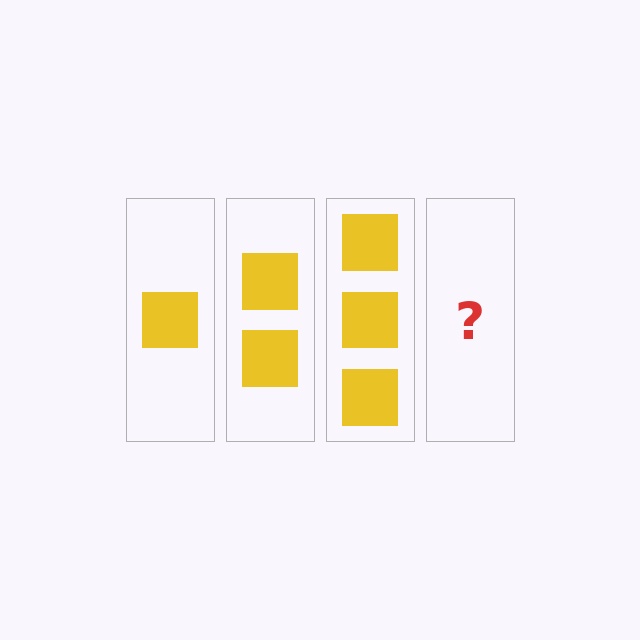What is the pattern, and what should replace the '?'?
The pattern is that each step adds one more square. The '?' should be 4 squares.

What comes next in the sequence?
The next element should be 4 squares.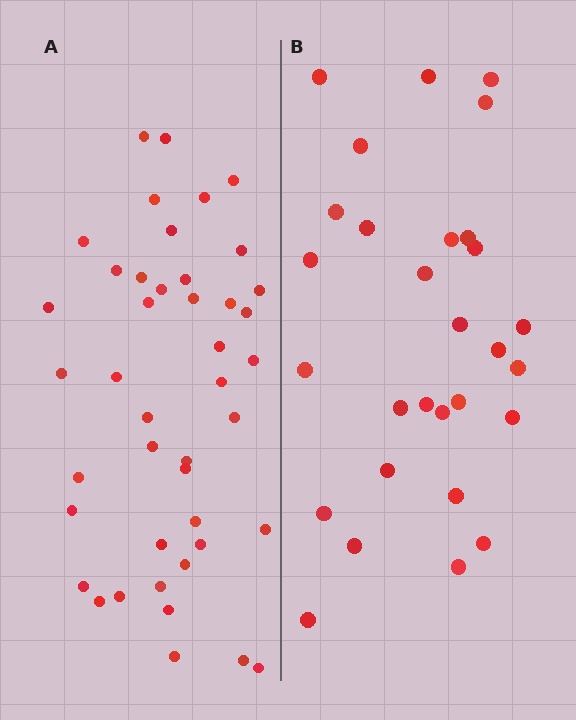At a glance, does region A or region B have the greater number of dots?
Region A (the left region) has more dots.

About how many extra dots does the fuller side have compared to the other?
Region A has approximately 15 more dots than region B.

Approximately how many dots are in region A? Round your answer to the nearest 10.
About 40 dots. (The exact count is 43, which rounds to 40.)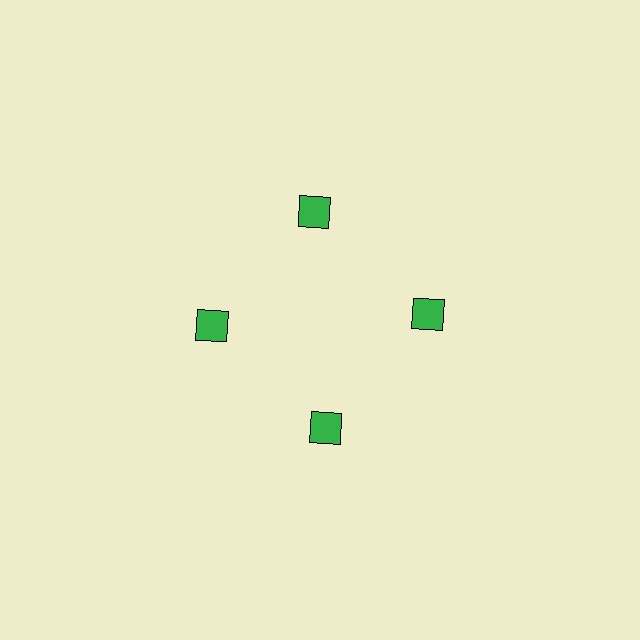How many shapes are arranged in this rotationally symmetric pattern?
There are 4 shapes, arranged in 4 groups of 1.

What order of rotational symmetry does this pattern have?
This pattern has 4-fold rotational symmetry.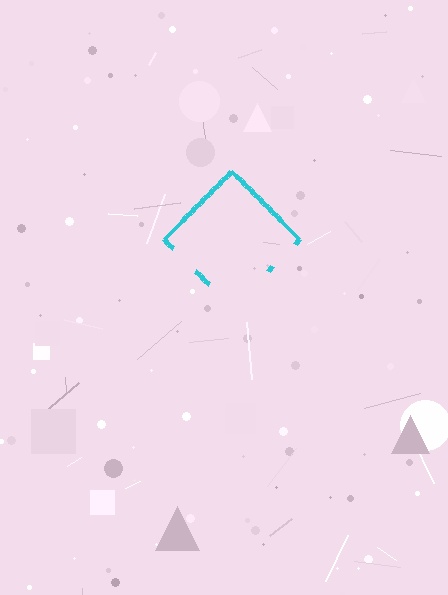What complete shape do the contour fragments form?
The contour fragments form a diamond.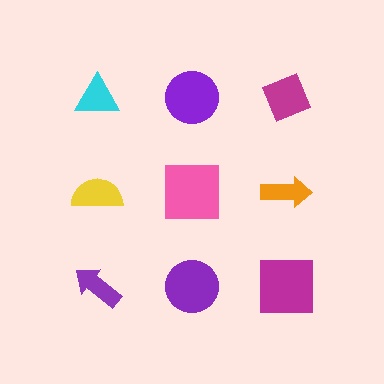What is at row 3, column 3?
A magenta square.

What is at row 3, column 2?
A purple circle.